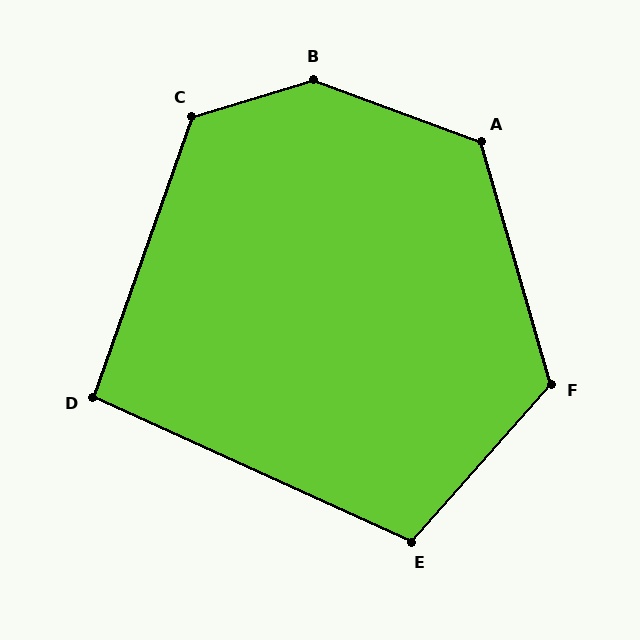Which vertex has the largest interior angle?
B, at approximately 143 degrees.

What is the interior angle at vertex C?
Approximately 126 degrees (obtuse).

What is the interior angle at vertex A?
Approximately 126 degrees (obtuse).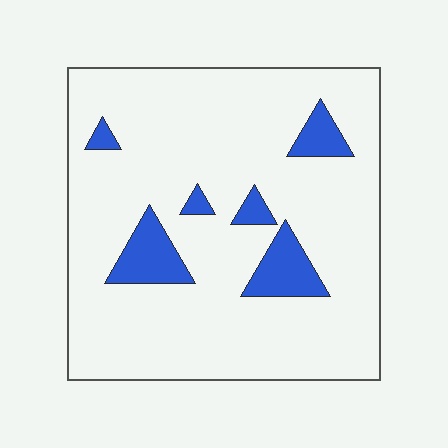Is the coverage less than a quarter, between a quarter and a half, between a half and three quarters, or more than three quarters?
Less than a quarter.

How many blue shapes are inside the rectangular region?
6.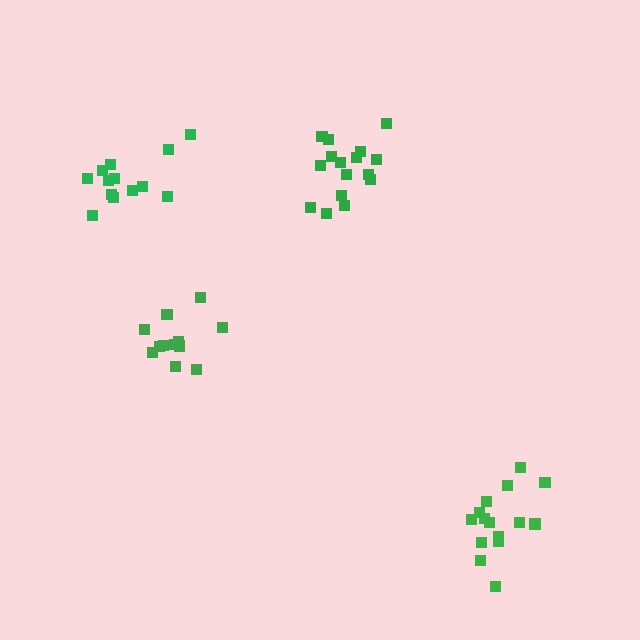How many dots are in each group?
Group 1: 12 dots, Group 2: 16 dots, Group 3: 13 dots, Group 4: 15 dots (56 total).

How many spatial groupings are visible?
There are 4 spatial groupings.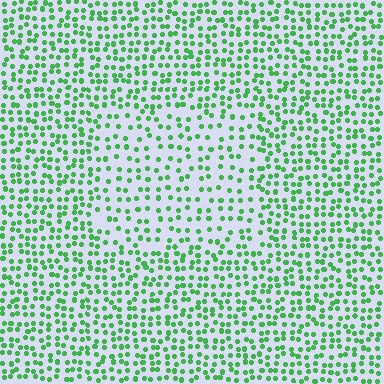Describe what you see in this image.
The image contains small green elements arranged at two different densities. A rectangle-shaped region is visible where the elements are less densely packed than the surrounding area.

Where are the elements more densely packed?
The elements are more densely packed outside the rectangle boundary.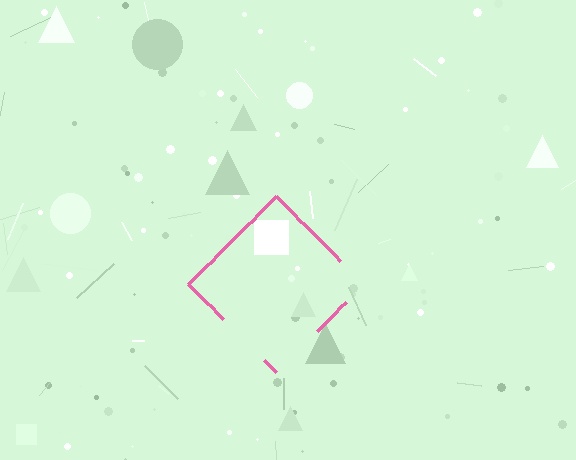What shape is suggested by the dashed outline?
The dashed outline suggests a diamond.